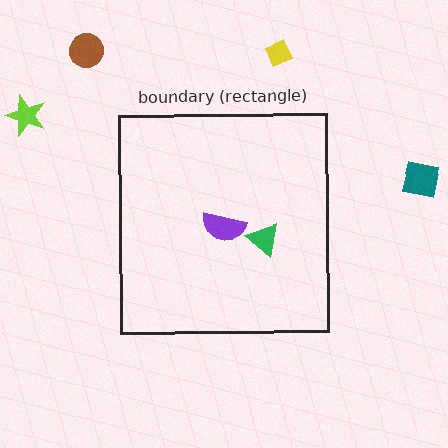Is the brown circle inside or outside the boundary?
Outside.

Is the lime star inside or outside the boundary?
Outside.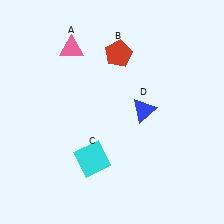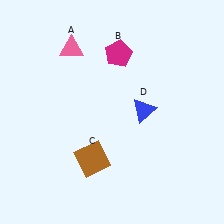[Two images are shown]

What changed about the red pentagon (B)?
In Image 1, B is red. In Image 2, it changed to magenta.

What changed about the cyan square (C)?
In Image 1, C is cyan. In Image 2, it changed to brown.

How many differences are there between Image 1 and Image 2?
There are 2 differences between the two images.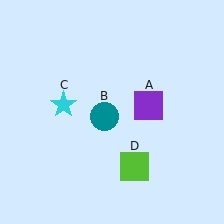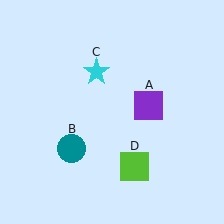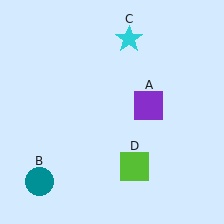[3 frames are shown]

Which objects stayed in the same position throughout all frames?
Purple square (object A) and lime square (object D) remained stationary.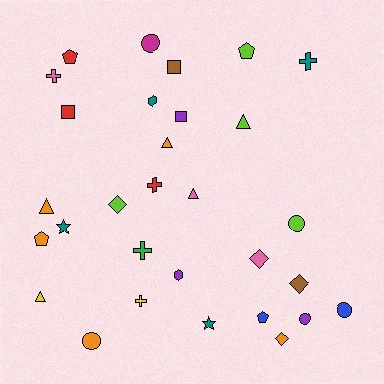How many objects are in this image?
There are 30 objects.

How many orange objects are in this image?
There are 5 orange objects.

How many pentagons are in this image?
There are 4 pentagons.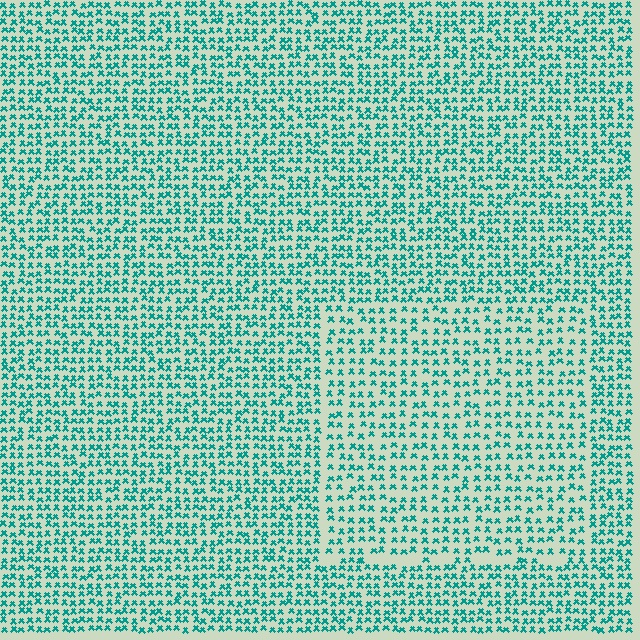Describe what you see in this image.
The image contains small teal elements arranged at two different densities. A rectangle-shaped region is visible where the elements are less densely packed than the surrounding area.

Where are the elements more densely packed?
The elements are more densely packed outside the rectangle boundary.